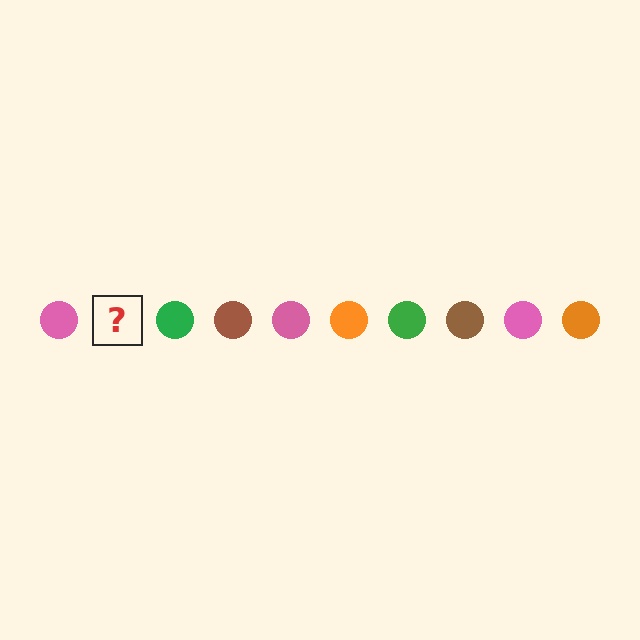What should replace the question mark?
The question mark should be replaced with an orange circle.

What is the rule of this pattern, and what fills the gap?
The rule is that the pattern cycles through pink, orange, green, brown circles. The gap should be filled with an orange circle.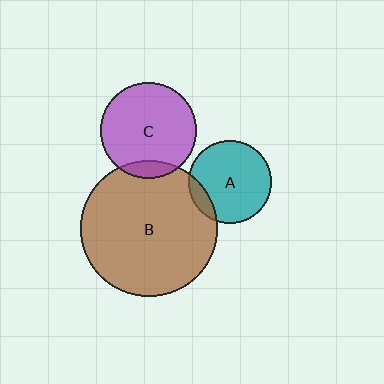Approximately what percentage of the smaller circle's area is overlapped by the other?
Approximately 10%.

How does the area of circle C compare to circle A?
Approximately 1.3 times.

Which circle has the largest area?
Circle B (brown).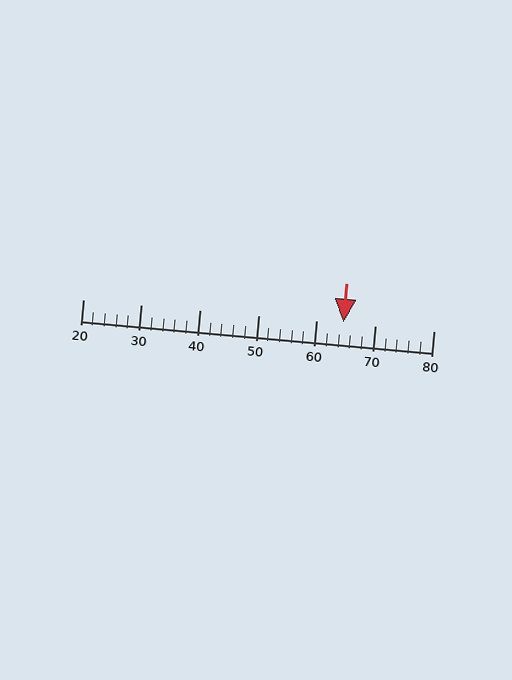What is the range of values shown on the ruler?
The ruler shows values from 20 to 80.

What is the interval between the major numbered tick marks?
The major tick marks are spaced 10 units apart.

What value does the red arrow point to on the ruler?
The red arrow points to approximately 65.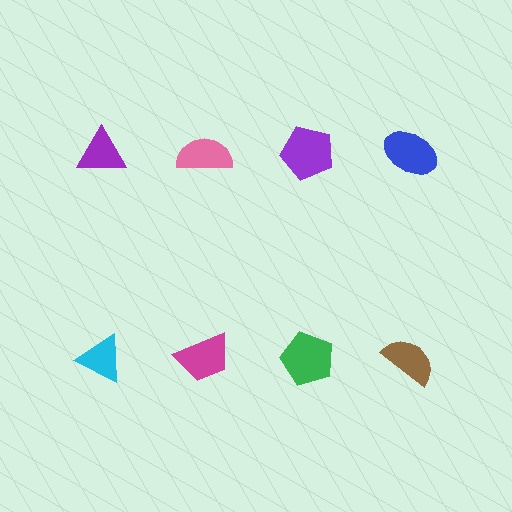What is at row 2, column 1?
A cyan triangle.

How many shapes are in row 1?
4 shapes.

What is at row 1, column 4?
A blue ellipse.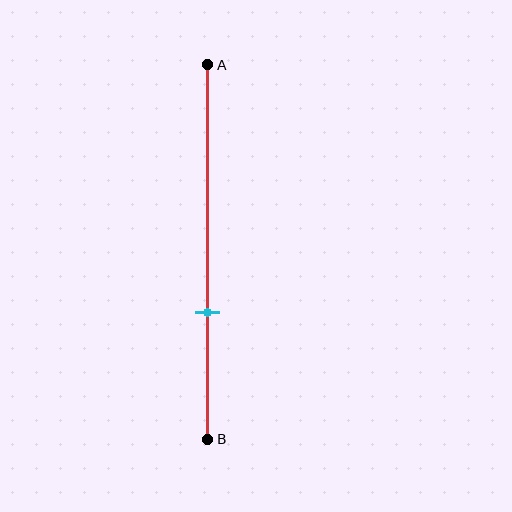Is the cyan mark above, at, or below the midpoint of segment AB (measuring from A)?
The cyan mark is below the midpoint of segment AB.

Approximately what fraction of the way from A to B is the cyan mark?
The cyan mark is approximately 65% of the way from A to B.